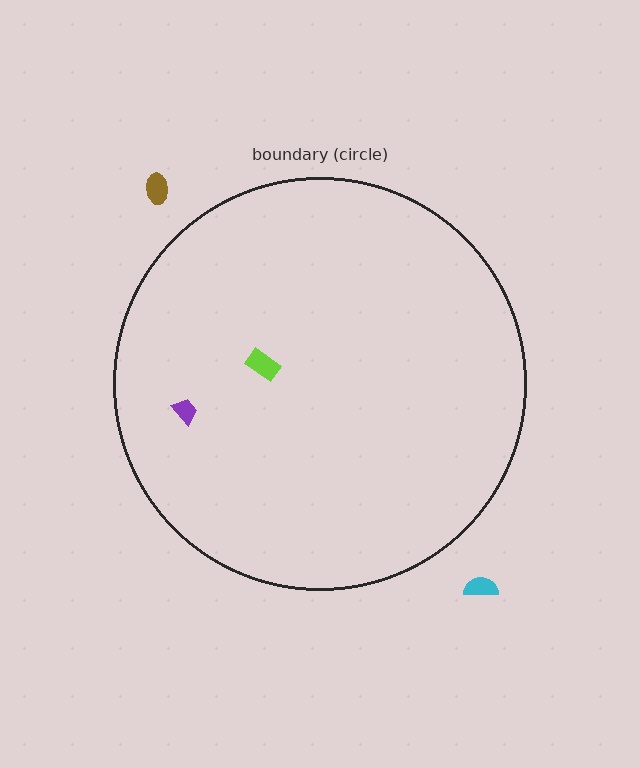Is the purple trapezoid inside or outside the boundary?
Inside.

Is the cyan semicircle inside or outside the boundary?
Outside.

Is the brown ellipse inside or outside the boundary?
Outside.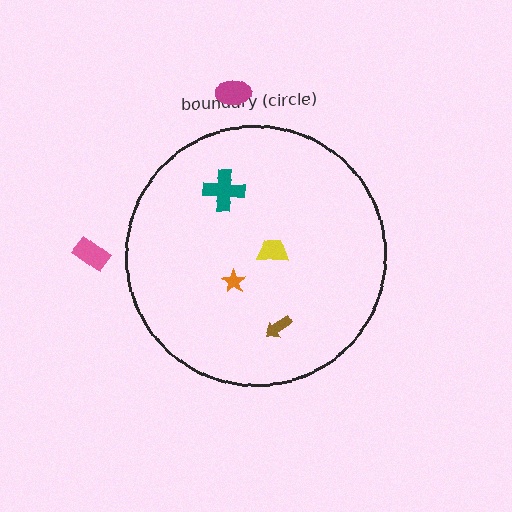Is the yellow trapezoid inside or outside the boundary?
Inside.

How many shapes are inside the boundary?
4 inside, 2 outside.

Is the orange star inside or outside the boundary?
Inside.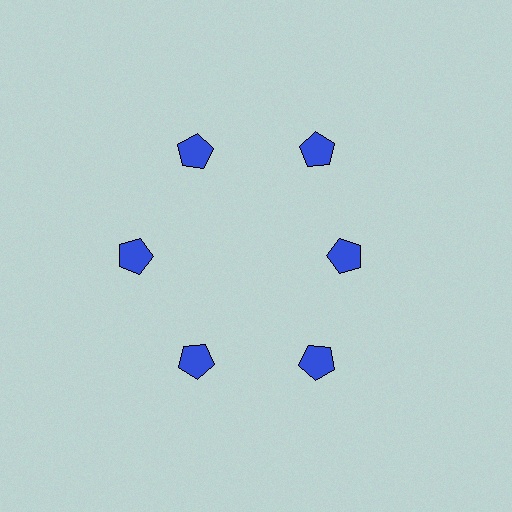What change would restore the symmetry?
The symmetry would be restored by moving it outward, back onto the ring so that all 6 pentagons sit at equal angles and equal distance from the center.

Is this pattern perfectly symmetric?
No. The 6 blue pentagons are arranged in a ring, but one element near the 3 o'clock position is pulled inward toward the center, breaking the 6-fold rotational symmetry.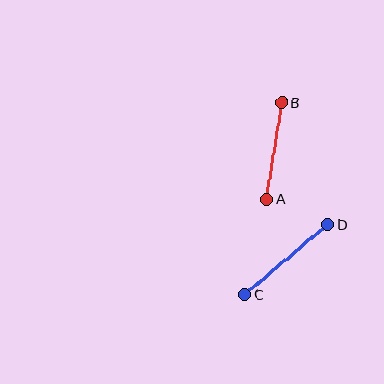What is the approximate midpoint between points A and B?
The midpoint is at approximately (274, 151) pixels.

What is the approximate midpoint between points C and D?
The midpoint is at approximately (286, 259) pixels.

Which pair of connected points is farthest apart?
Points C and D are farthest apart.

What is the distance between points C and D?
The distance is approximately 108 pixels.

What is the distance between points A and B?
The distance is approximately 97 pixels.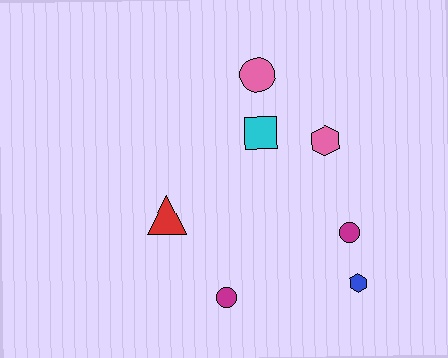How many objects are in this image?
There are 7 objects.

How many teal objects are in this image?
There are no teal objects.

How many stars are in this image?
There are no stars.